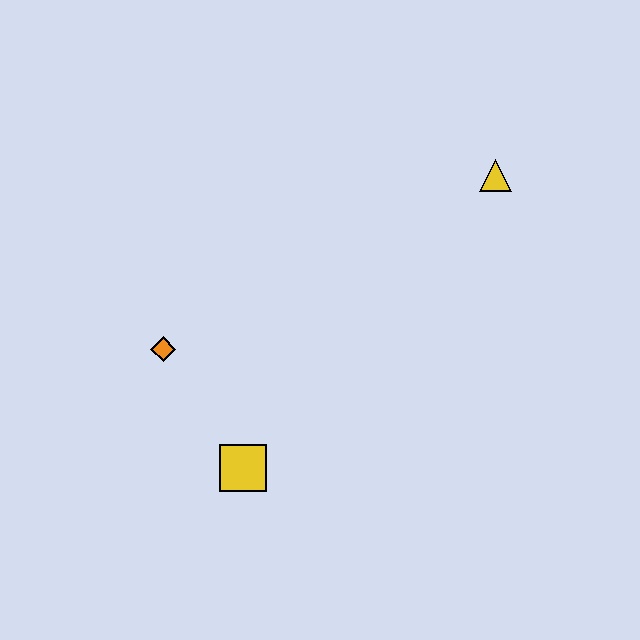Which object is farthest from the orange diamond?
The yellow triangle is farthest from the orange diamond.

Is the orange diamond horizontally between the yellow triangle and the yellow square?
No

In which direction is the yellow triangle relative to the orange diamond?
The yellow triangle is to the right of the orange diamond.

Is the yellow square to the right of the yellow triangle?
No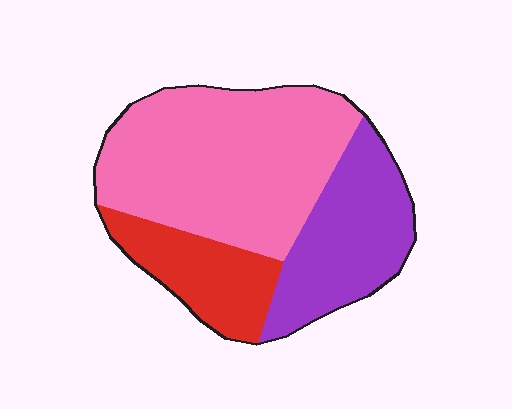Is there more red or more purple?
Purple.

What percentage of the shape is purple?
Purple takes up about one quarter (1/4) of the shape.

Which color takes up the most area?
Pink, at roughly 55%.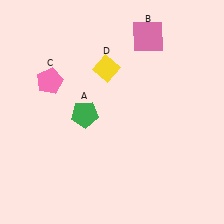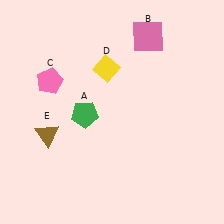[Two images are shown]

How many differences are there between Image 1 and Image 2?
There is 1 difference between the two images.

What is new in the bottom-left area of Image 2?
A brown triangle (E) was added in the bottom-left area of Image 2.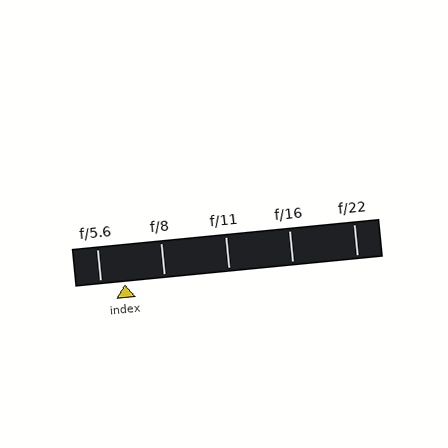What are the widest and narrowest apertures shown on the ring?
The widest aperture shown is f/5.6 and the narrowest is f/22.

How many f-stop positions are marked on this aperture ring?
There are 5 f-stop positions marked.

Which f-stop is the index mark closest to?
The index mark is closest to f/5.6.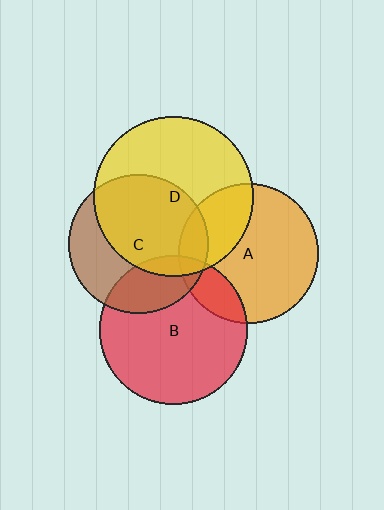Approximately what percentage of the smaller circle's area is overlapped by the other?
Approximately 30%.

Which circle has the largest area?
Circle D (yellow).